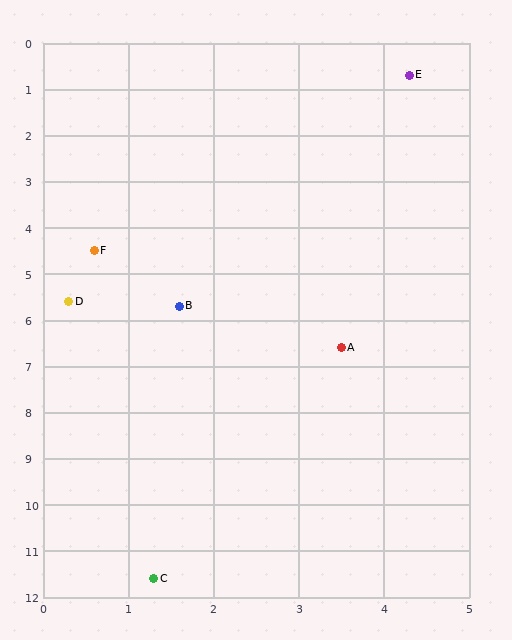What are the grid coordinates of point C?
Point C is at approximately (1.3, 11.6).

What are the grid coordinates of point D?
Point D is at approximately (0.3, 5.6).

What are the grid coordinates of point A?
Point A is at approximately (3.5, 6.6).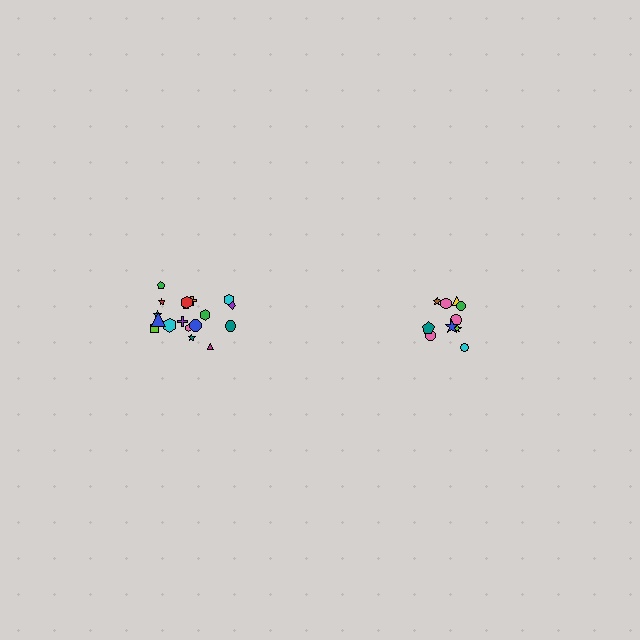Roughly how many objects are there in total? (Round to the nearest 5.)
Roughly 30 objects in total.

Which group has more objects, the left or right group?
The left group.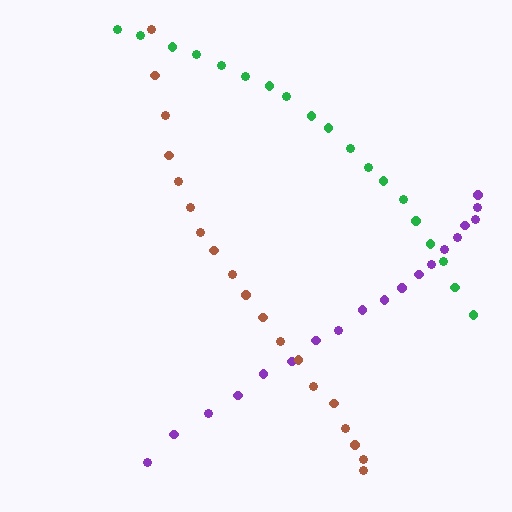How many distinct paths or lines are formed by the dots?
There are 3 distinct paths.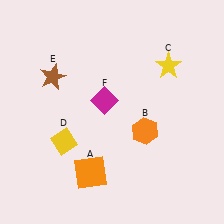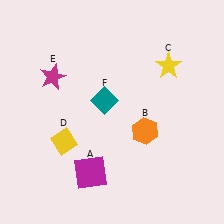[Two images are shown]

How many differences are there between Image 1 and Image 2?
There are 3 differences between the two images.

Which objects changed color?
A changed from orange to magenta. E changed from brown to magenta. F changed from magenta to teal.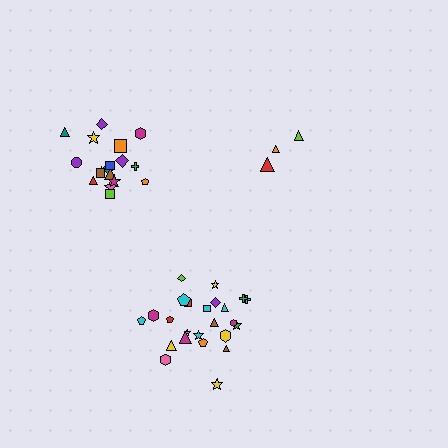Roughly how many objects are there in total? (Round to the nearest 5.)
Roughly 45 objects in total.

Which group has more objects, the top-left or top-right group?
The top-left group.